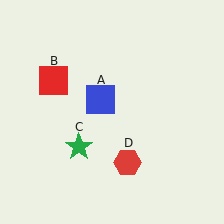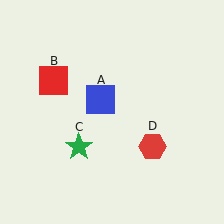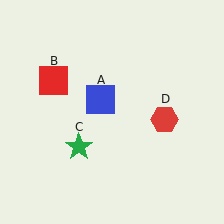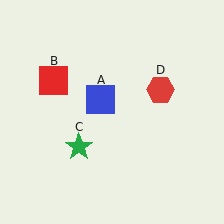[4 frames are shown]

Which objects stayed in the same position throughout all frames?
Blue square (object A) and red square (object B) and green star (object C) remained stationary.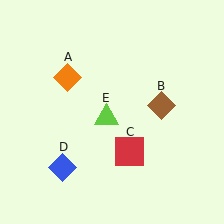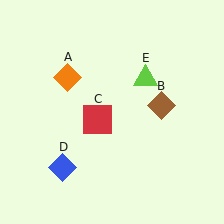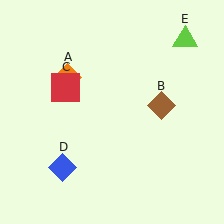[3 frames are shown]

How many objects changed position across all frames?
2 objects changed position: red square (object C), lime triangle (object E).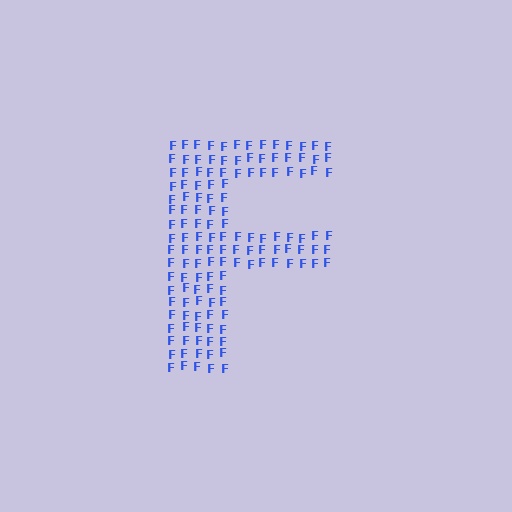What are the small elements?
The small elements are letter F's.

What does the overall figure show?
The overall figure shows the letter F.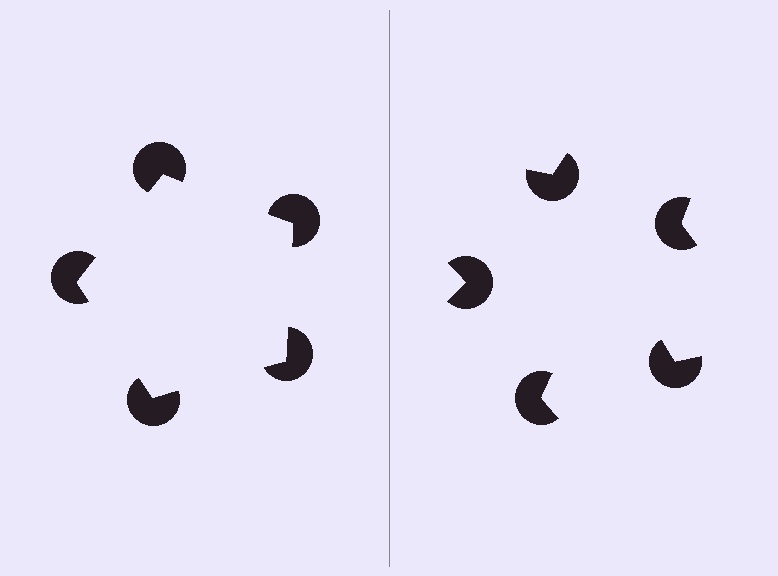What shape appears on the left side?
An illusory pentagon.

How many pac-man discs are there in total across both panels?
10 — 5 on each side.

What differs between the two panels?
The pac-man discs are positioned identically on both sides; only the wedge orientations differ. On the left they align to a pentagon; on the right they are misaligned.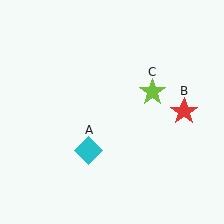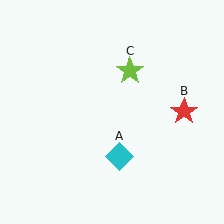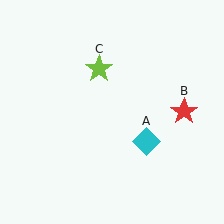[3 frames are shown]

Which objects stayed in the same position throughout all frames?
Red star (object B) remained stationary.